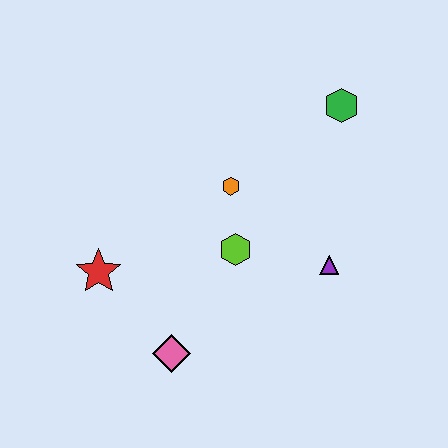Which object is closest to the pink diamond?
The red star is closest to the pink diamond.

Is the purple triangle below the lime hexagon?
Yes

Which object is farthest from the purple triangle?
The red star is farthest from the purple triangle.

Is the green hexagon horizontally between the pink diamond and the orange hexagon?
No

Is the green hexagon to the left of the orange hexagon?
No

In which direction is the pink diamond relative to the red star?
The pink diamond is below the red star.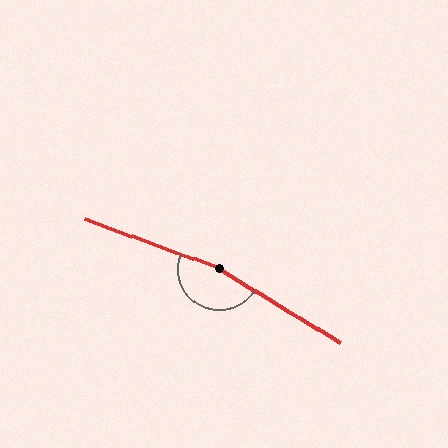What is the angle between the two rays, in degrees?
Approximately 169 degrees.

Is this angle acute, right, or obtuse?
It is obtuse.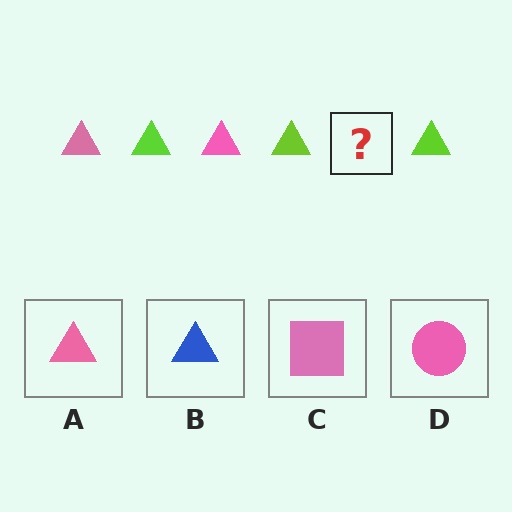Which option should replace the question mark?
Option A.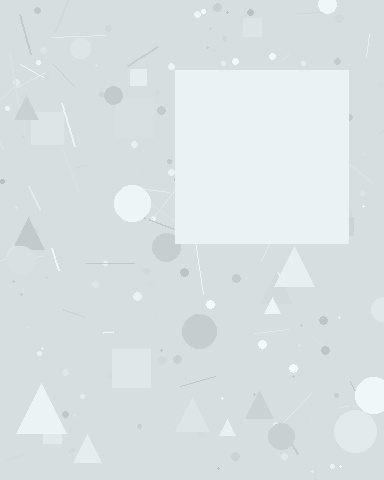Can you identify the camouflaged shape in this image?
The camouflaged shape is a square.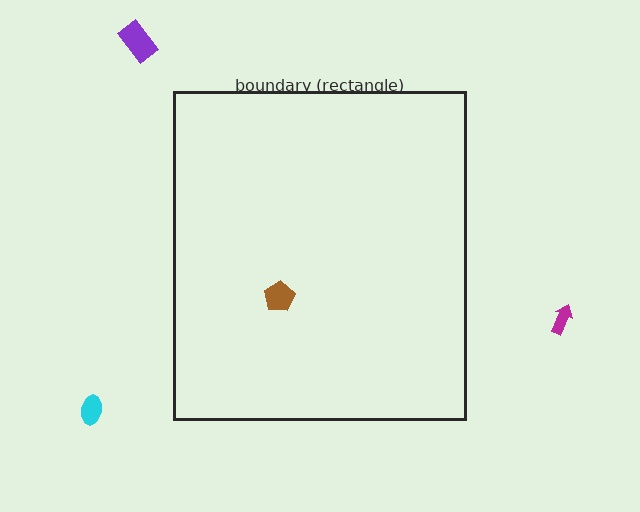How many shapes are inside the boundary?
1 inside, 3 outside.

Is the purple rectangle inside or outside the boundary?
Outside.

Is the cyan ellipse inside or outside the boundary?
Outside.